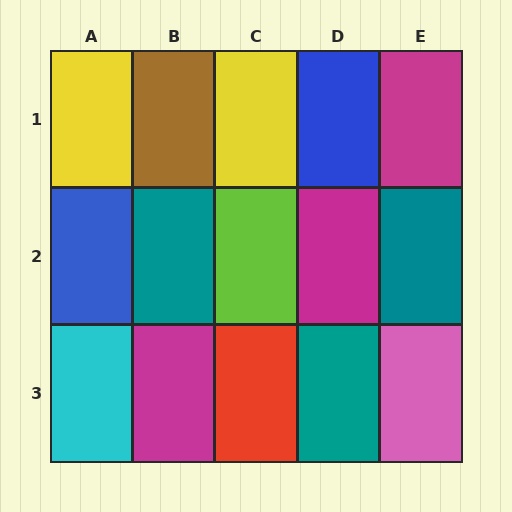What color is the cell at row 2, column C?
Lime.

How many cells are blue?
2 cells are blue.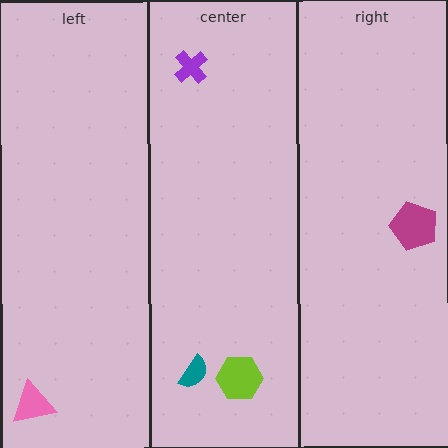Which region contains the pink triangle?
The left region.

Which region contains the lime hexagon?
The center region.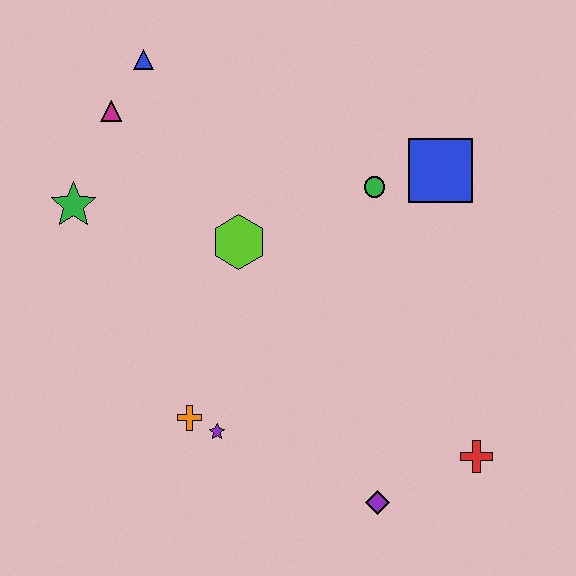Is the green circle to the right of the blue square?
No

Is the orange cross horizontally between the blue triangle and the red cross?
Yes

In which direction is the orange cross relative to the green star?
The orange cross is below the green star.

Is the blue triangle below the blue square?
No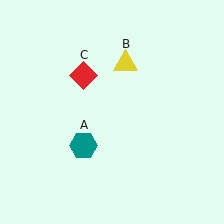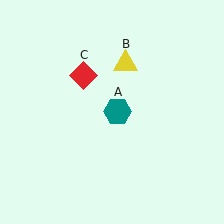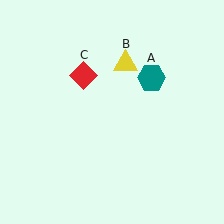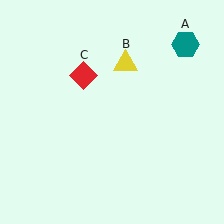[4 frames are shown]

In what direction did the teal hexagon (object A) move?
The teal hexagon (object A) moved up and to the right.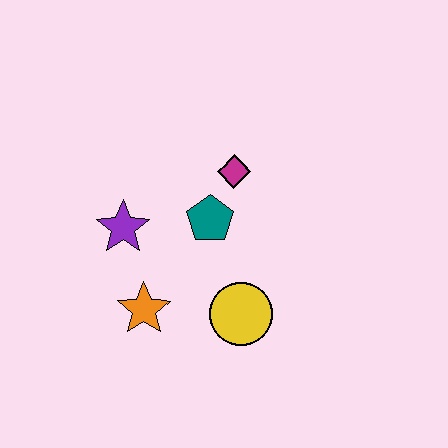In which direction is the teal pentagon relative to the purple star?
The teal pentagon is to the right of the purple star.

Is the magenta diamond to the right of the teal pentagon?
Yes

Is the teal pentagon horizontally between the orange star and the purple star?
No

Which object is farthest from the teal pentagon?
The orange star is farthest from the teal pentagon.